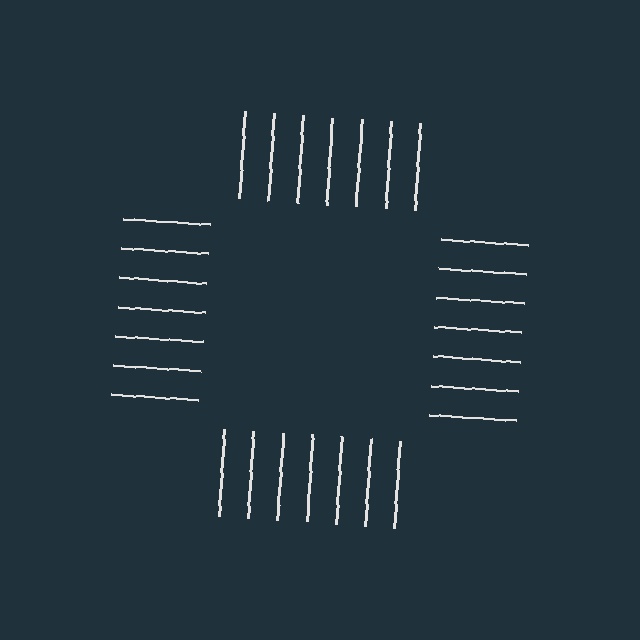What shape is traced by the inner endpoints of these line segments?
An illusory square — the line segments terminate on its edges but no continuous stroke is drawn.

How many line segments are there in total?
28 — 7 along each of the 4 edges.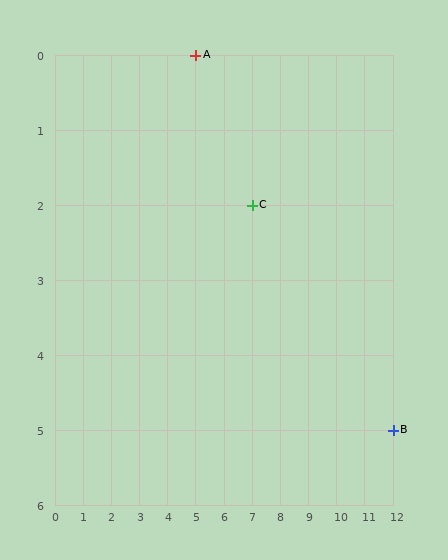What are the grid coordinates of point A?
Point A is at grid coordinates (5, 0).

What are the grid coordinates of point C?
Point C is at grid coordinates (7, 2).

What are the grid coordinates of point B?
Point B is at grid coordinates (12, 5).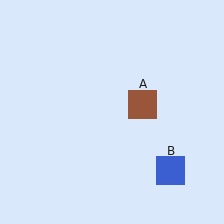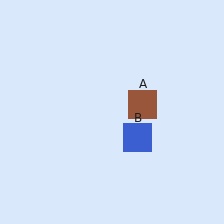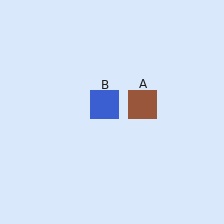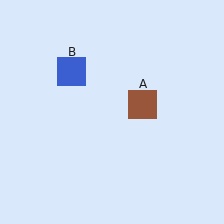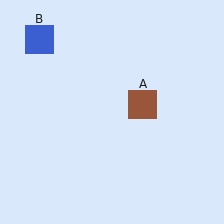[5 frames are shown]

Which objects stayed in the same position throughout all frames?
Brown square (object A) remained stationary.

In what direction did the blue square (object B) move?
The blue square (object B) moved up and to the left.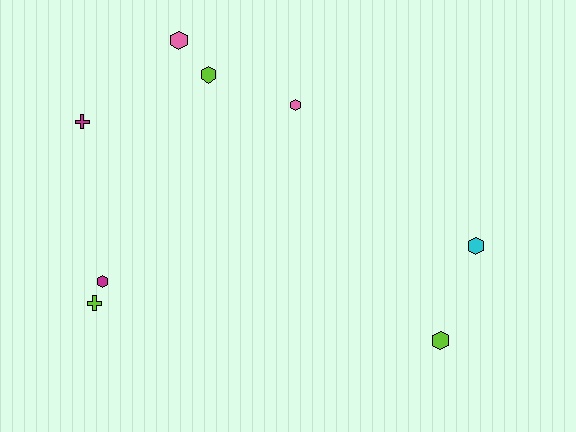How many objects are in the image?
There are 8 objects.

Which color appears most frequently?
Lime, with 3 objects.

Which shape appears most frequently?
Hexagon, with 6 objects.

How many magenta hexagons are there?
There is 1 magenta hexagon.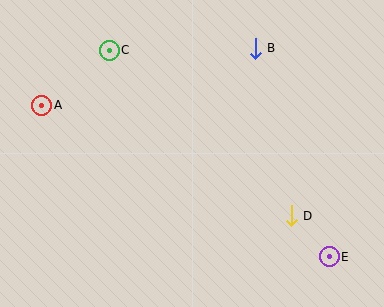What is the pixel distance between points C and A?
The distance between C and A is 87 pixels.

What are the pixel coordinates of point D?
Point D is at (291, 216).